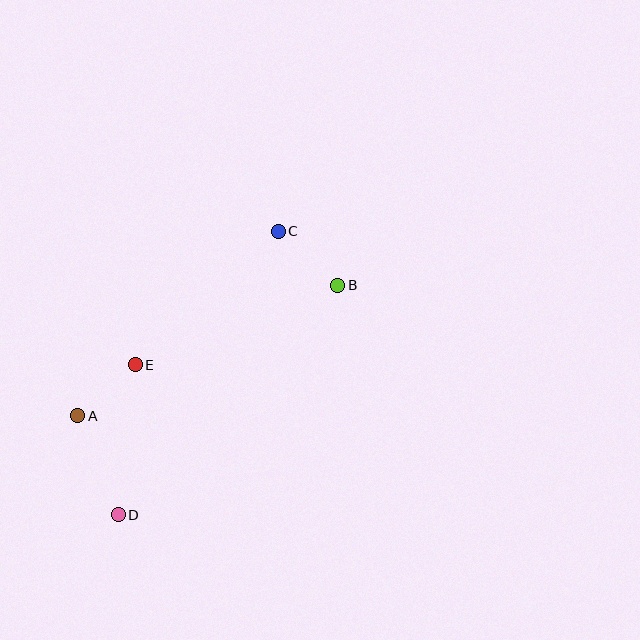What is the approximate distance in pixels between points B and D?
The distance between B and D is approximately 318 pixels.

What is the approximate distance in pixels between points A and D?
The distance between A and D is approximately 107 pixels.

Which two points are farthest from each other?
Points C and D are farthest from each other.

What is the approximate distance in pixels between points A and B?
The distance between A and B is approximately 291 pixels.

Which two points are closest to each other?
Points A and E are closest to each other.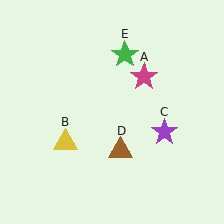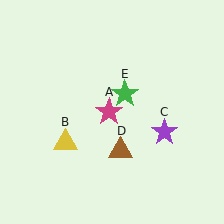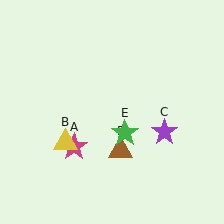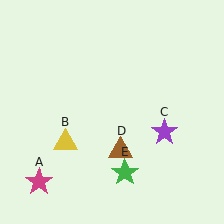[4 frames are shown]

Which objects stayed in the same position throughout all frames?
Yellow triangle (object B) and purple star (object C) and brown triangle (object D) remained stationary.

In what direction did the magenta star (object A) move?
The magenta star (object A) moved down and to the left.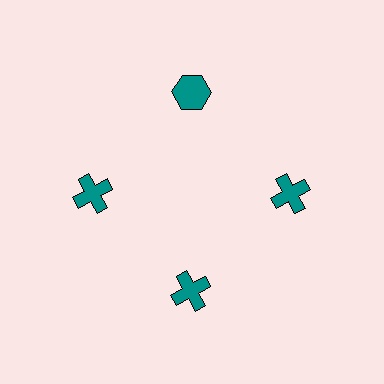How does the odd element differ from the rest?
It has a different shape: hexagon instead of cross.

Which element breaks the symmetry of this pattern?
The teal hexagon at roughly the 12 o'clock position breaks the symmetry. All other shapes are teal crosses.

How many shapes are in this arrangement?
There are 4 shapes arranged in a ring pattern.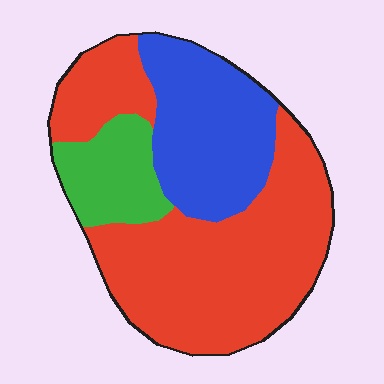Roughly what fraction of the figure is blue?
Blue takes up about one quarter (1/4) of the figure.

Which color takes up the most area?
Red, at roughly 60%.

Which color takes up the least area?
Green, at roughly 15%.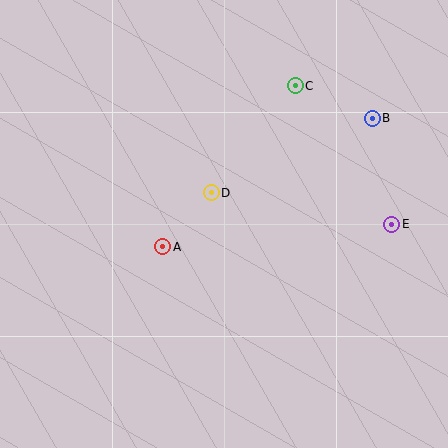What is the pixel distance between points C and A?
The distance between C and A is 209 pixels.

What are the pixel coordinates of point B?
Point B is at (372, 118).